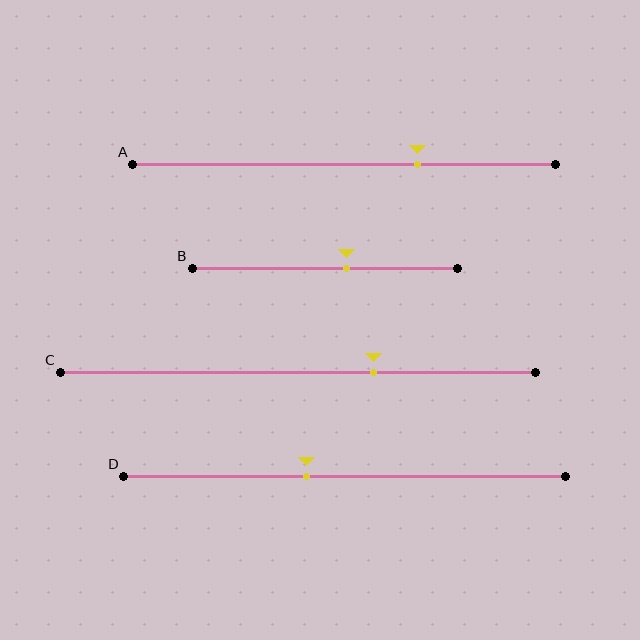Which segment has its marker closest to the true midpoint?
Segment B has its marker closest to the true midpoint.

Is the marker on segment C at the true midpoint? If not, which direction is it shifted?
No, the marker on segment C is shifted to the right by about 16% of the segment length.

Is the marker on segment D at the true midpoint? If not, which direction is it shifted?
No, the marker on segment D is shifted to the left by about 9% of the segment length.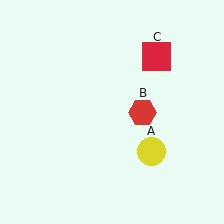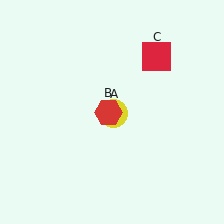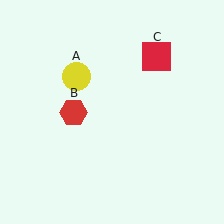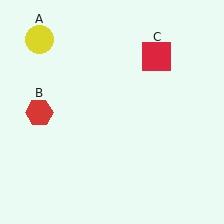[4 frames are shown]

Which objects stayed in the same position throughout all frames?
Red square (object C) remained stationary.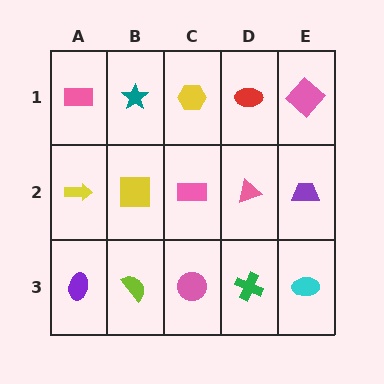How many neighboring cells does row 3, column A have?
2.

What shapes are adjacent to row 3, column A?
A yellow arrow (row 2, column A), a lime semicircle (row 3, column B).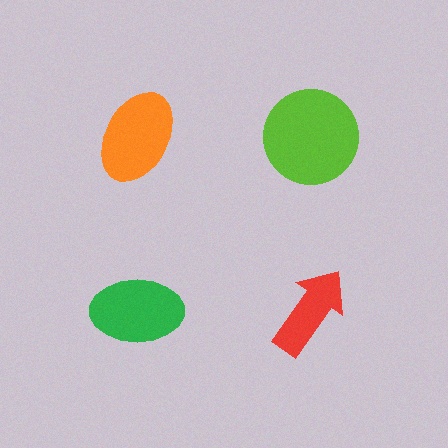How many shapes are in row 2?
2 shapes.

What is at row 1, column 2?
A lime circle.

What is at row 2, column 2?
A red arrow.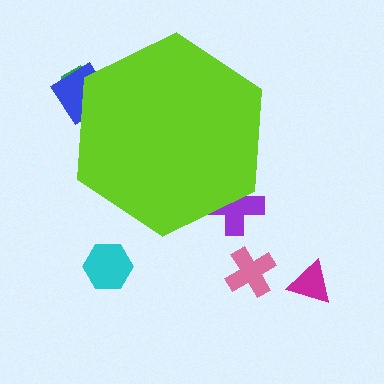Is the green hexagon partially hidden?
Yes, the green hexagon is partially hidden behind the lime hexagon.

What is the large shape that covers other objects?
A lime hexagon.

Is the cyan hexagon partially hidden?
No, the cyan hexagon is fully visible.